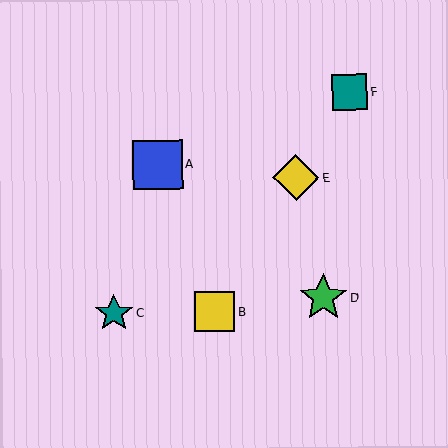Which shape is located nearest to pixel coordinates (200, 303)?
The yellow square (labeled B) at (215, 312) is nearest to that location.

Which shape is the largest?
The blue square (labeled A) is the largest.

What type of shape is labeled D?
Shape D is a green star.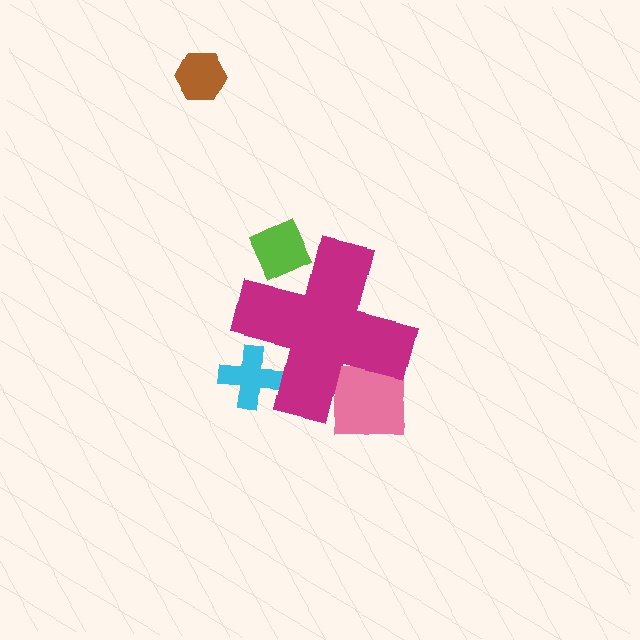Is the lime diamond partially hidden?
Yes, the lime diamond is partially hidden behind the magenta cross.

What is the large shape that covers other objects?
A magenta cross.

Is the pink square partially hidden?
Yes, the pink square is partially hidden behind the magenta cross.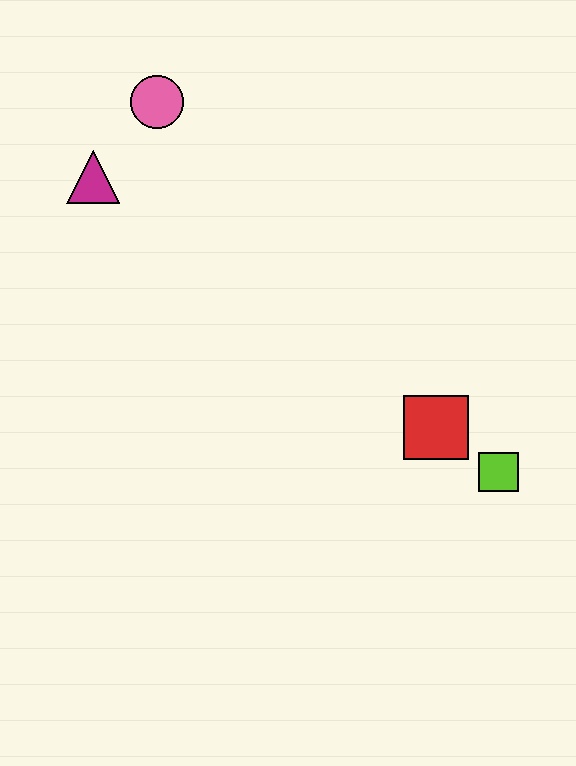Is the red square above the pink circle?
No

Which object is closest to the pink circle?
The magenta triangle is closest to the pink circle.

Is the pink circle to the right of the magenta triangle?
Yes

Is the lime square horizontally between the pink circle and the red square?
No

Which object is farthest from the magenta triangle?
The lime square is farthest from the magenta triangle.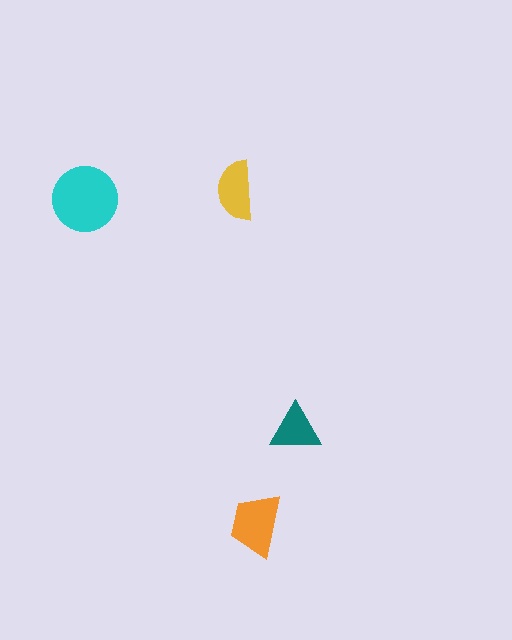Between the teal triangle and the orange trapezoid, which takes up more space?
The orange trapezoid.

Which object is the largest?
The cyan circle.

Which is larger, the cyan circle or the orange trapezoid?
The cyan circle.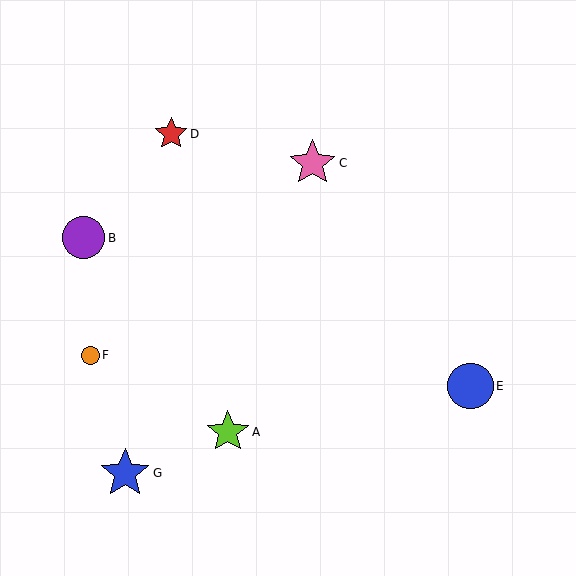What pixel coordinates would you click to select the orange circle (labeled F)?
Click at (90, 355) to select the orange circle F.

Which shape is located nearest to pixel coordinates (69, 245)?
The purple circle (labeled B) at (84, 238) is nearest to that location.